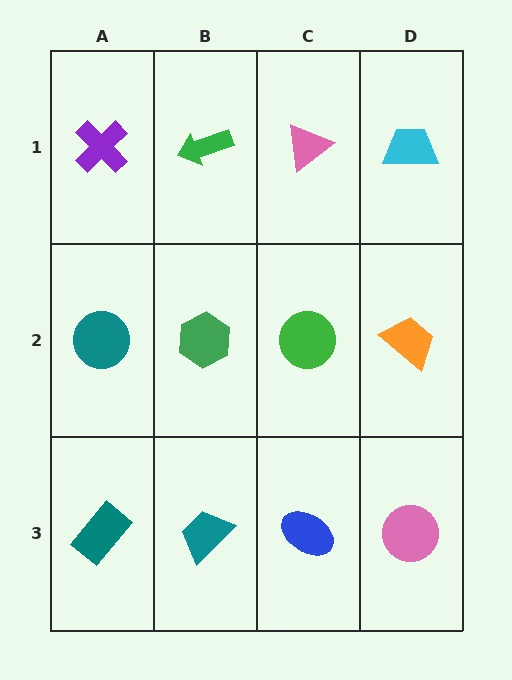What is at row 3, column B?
A teal trapezoid.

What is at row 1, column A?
A purple cross.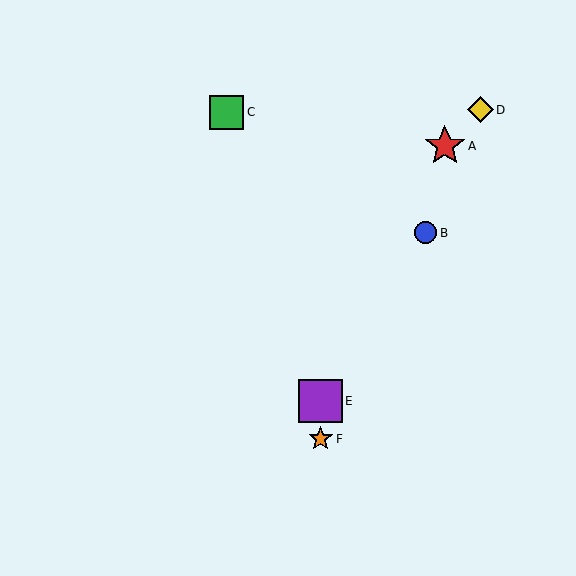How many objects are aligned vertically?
2 objects (E, F) are aligned vertically.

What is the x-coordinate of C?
Object C is at x≈227.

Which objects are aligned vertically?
Objects E, F are aligned vertically.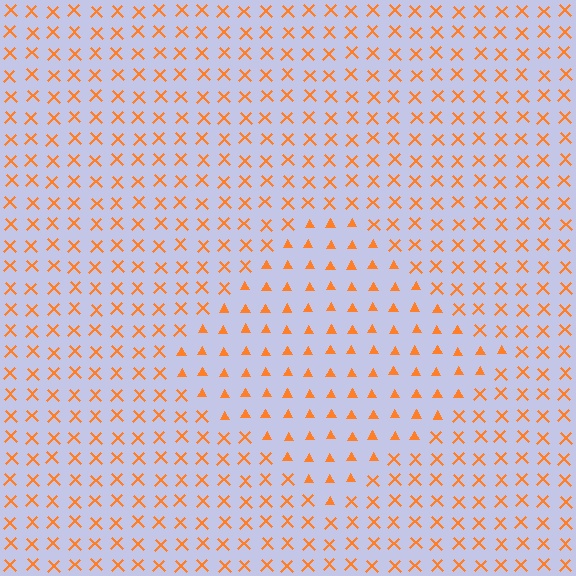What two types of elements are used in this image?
The image uses triangles inside the diamond region and X marks outside it.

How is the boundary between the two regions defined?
The boundary is defined by a change in element shape: triangles inside vs. X marks outside. All elements share the same color and spacing.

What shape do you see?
I see a diamond.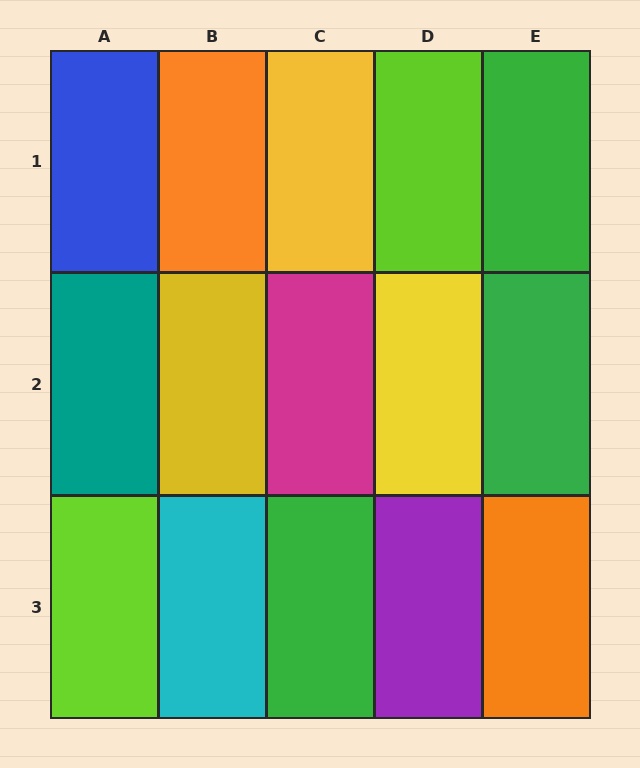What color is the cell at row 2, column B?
Yellow.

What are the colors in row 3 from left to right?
Lime, cyan, green, purple, orange.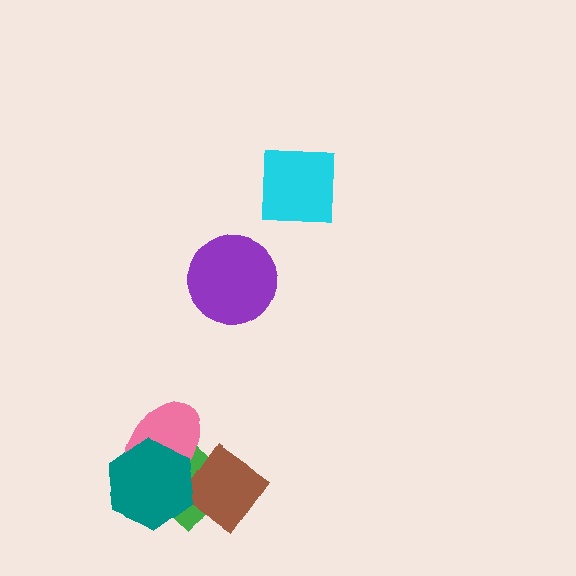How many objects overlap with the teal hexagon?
3 objects overlap with the teal hexagon.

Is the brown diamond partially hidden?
Yes, it is partially covered by another shape.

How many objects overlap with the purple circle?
0 objects overlap with the purple circle.